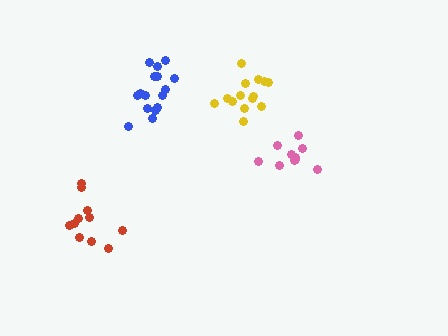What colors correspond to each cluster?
The clusters are colored: pink, yellow, blue, red.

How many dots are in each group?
Group 1: 10 dots, Group 2: 14 dots, Group 3: 16 dots, Group 4: 11 dots (51 total).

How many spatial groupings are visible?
There are 4 spatial groupings.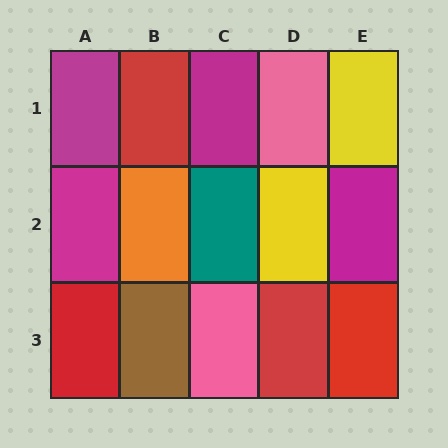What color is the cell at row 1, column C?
Magenta.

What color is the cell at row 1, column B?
Red.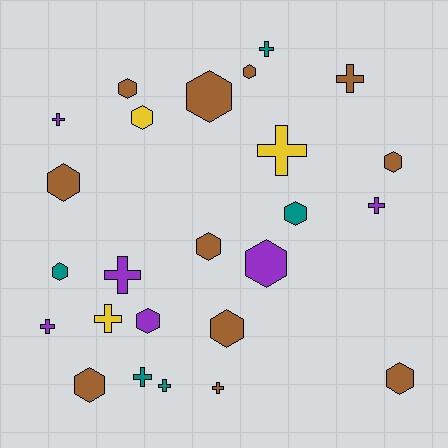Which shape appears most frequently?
Hexagon, with 14 objects.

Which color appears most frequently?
Brown, with 11 objects.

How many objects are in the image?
There are 25 objects.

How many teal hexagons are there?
There are 2 teal hexagons.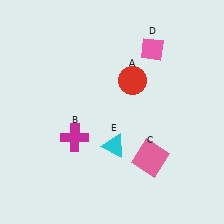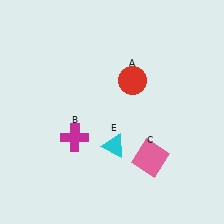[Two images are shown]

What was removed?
The pink diamond (D) was removed in Image 2.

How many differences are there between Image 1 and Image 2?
There is 1 difference between the two images.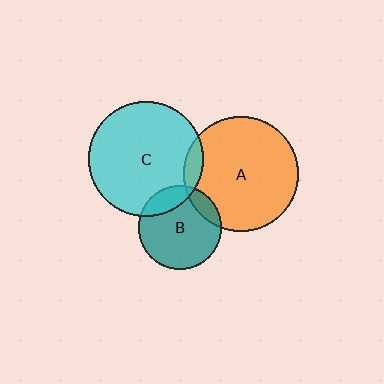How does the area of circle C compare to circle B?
Approximately 1.9 times.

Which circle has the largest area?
Circle C (cyan).